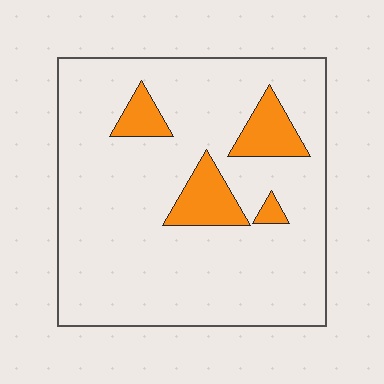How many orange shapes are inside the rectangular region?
4.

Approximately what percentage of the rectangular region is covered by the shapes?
Approximately 10%.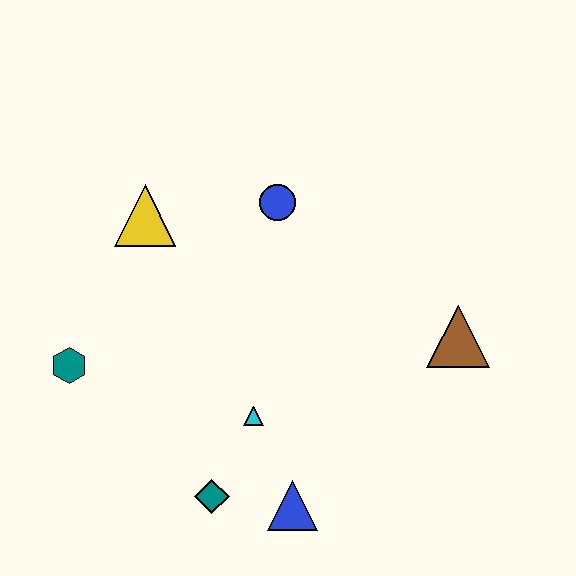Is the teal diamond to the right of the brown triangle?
No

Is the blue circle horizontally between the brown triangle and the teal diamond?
Yes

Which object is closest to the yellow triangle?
The blue circle is closest to the yellow triangle.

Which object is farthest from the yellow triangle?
The brown triangle is farthest from the yellow triangle.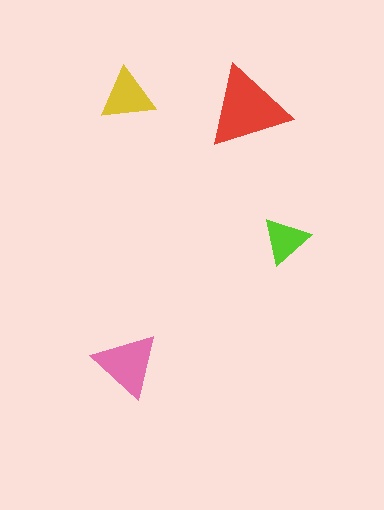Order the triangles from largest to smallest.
the red one, the pink one, the yellow one, the lime one.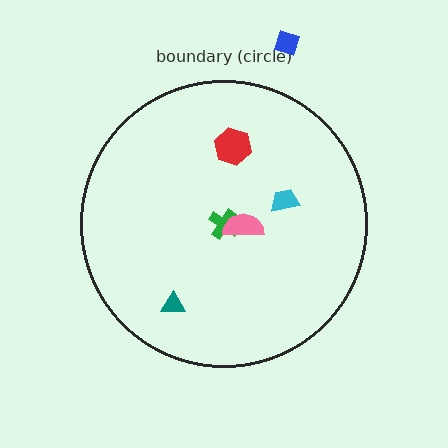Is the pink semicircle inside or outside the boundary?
Inside.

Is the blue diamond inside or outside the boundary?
Outside.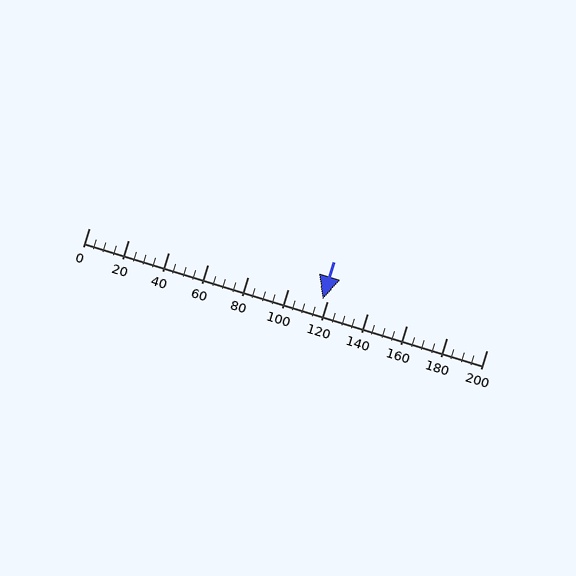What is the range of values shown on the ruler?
The ruler shows values from 0 to 200.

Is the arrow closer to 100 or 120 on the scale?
The arrow is closer to 120.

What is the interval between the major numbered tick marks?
The major tick marks are spaced 20 units apart.